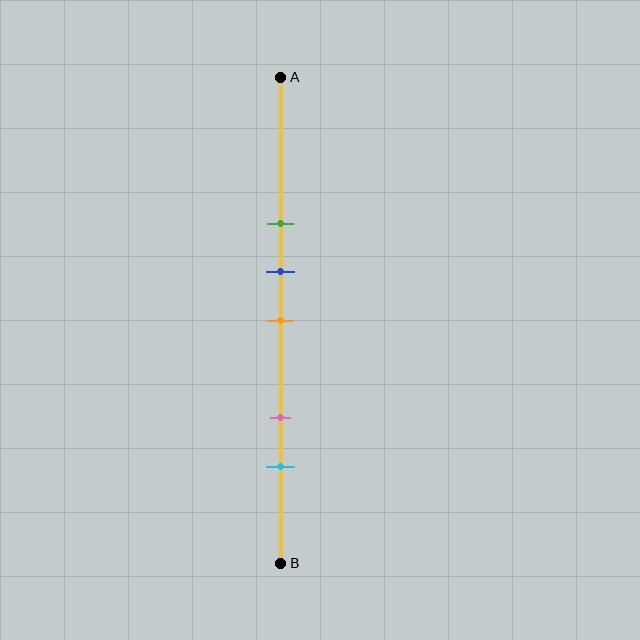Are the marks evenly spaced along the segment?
No, the marks are not evenly spaced.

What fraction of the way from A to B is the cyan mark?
The cyan mark is approximately 80% (0.8) of the way from A to B.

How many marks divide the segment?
There are 5 marks dividing the segment.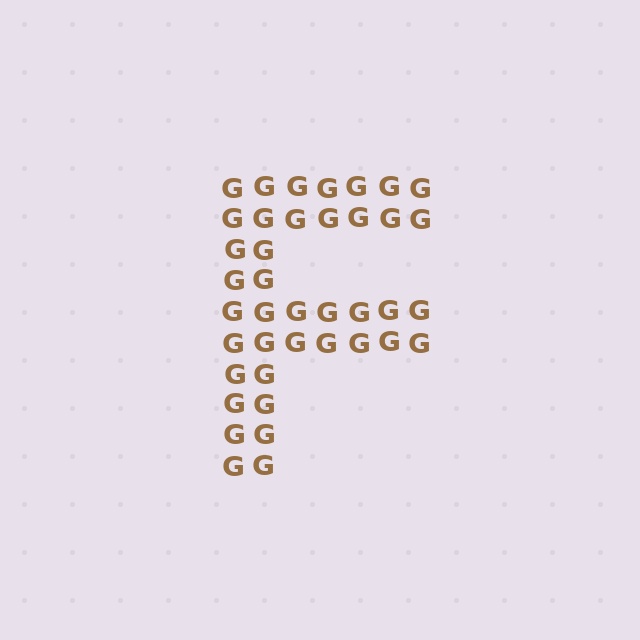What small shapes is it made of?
It is made of small letter G's.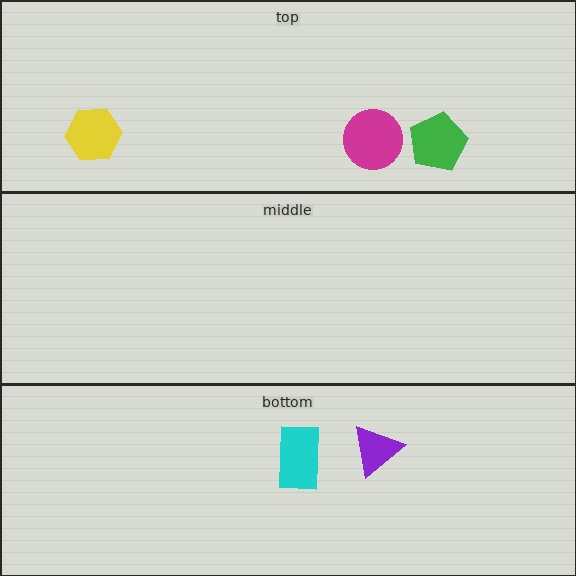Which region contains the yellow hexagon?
The top region.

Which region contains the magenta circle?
The top region.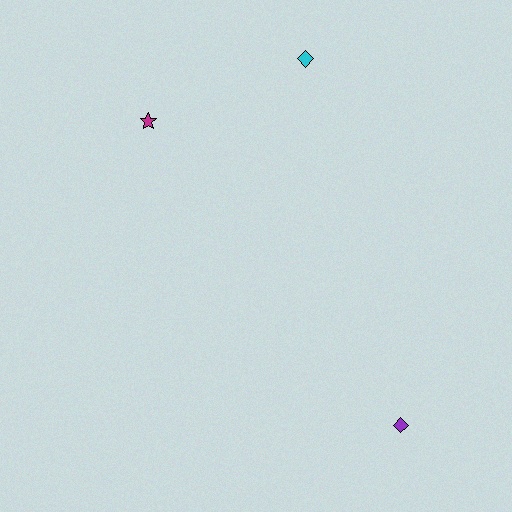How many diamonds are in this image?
There are 2 diamonds.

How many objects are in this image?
There are 3 objects.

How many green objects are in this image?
There are no green objects.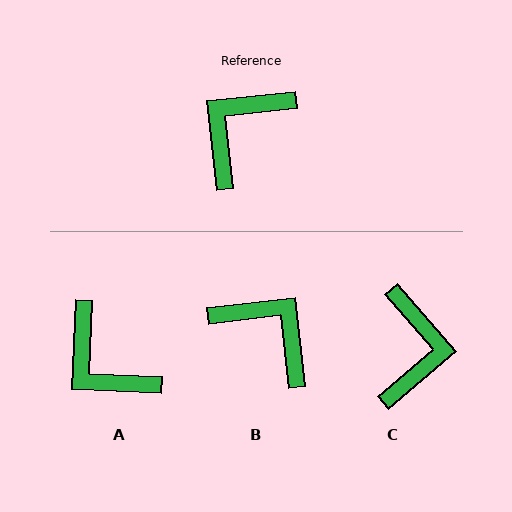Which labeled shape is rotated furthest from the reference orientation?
C, about 145 degrees away.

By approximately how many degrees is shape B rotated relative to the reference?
Approximately 90 degrees clockwise.